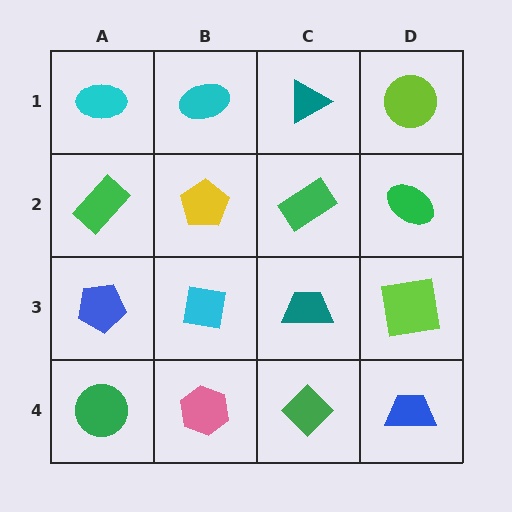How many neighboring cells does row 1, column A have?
2.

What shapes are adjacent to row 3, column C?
A green rectangle (row 2, column C), a green diamond (row 4, column C), a cyan square (row 3, column B), a lime square (row 3, column D).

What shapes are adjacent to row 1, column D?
A green ellipse (row 2, column D), a teal triangle (row 1, column C).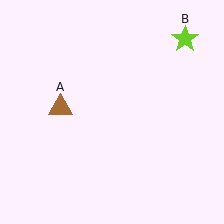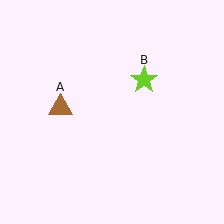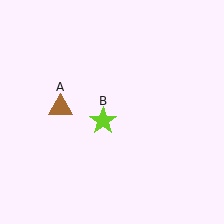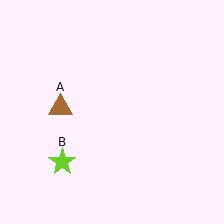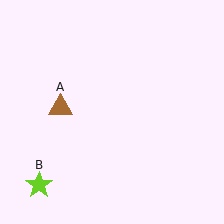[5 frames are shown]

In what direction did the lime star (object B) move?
The lime star (object B) moved down and to the left.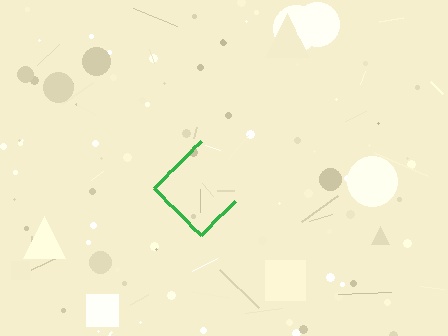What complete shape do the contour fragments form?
The contour fragments form a diamond.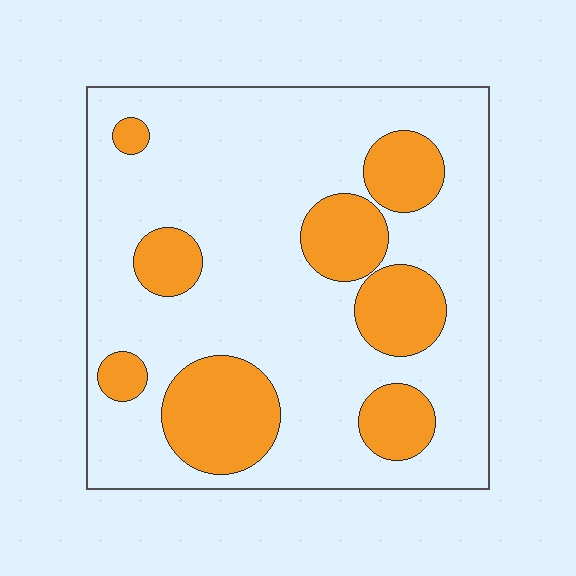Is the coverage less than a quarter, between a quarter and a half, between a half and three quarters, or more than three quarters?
Between a quarter and a half.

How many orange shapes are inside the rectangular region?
8.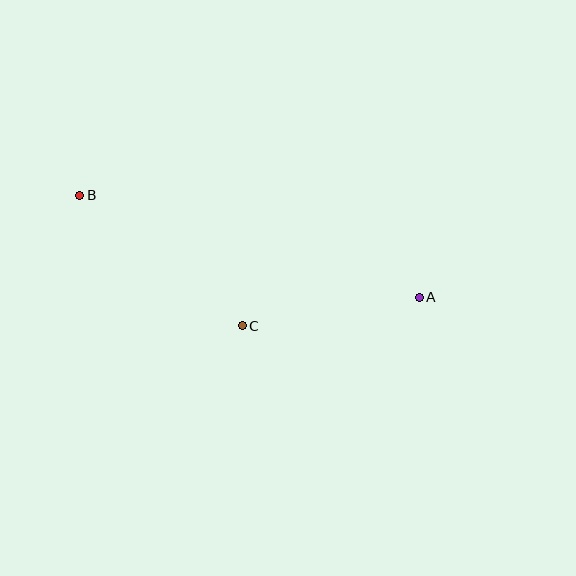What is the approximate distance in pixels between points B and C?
The distance between B and C is approximately 209 pixels.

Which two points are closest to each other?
Points A and C are closest to each other.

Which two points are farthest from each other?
Points A and B are farthest from each other.